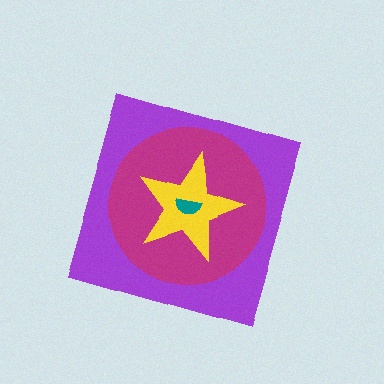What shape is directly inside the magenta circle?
The yellow star.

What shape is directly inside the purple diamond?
The magenta circle.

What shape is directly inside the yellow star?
The teal semicircle.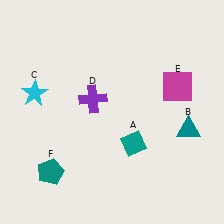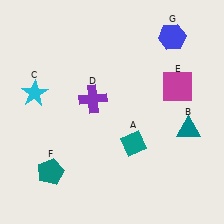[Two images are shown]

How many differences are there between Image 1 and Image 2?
There is 1 difference between the two images.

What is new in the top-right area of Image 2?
A blue hexagon (G) was added in the top-right area of Image 2.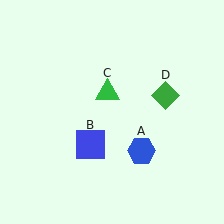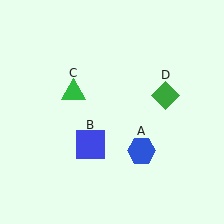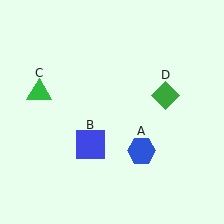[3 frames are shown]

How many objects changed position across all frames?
1 object changed position: green triangle (object C).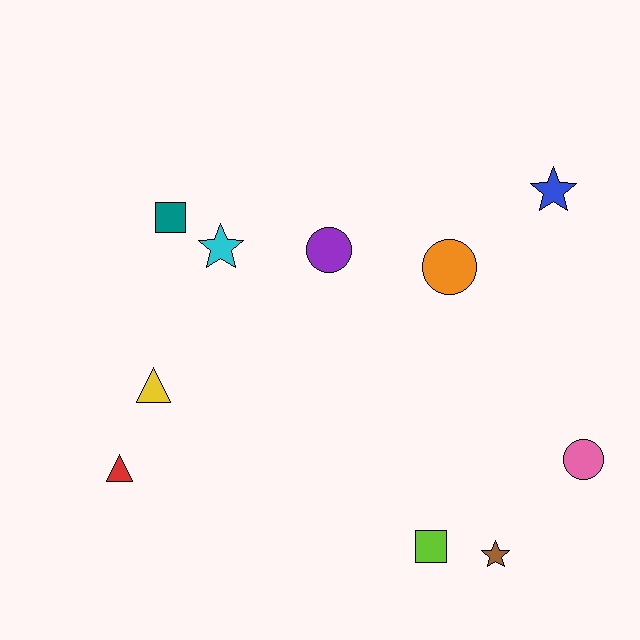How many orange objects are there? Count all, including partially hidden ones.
There is 1 orange object.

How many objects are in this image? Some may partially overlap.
There are 10 objects.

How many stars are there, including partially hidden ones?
There are 3 stars.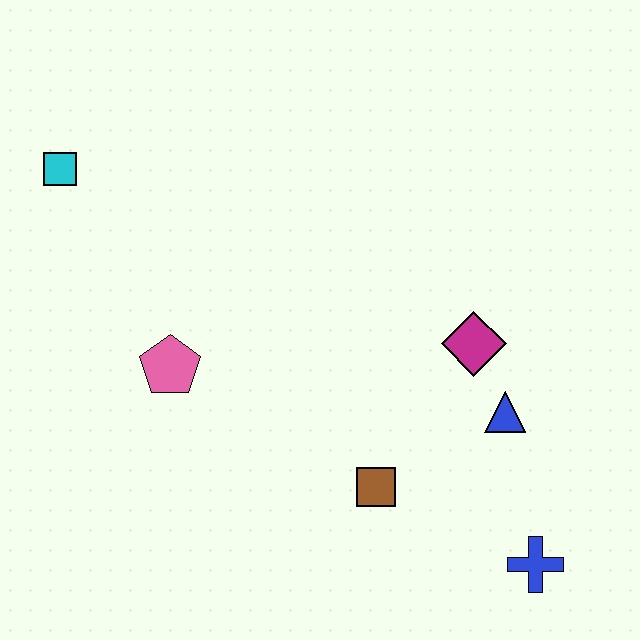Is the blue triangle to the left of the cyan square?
No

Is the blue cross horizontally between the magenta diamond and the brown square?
No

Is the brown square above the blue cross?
Yes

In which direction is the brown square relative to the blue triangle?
The brown square is to the left of the blue triangle.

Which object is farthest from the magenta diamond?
The cyan square is farthest from the magenta diamond.